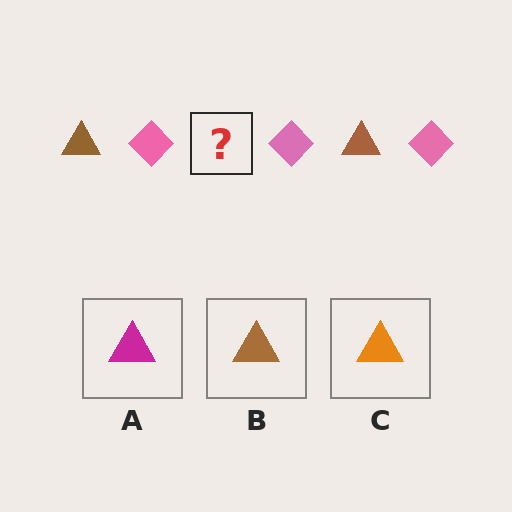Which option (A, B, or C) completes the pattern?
B.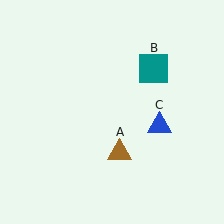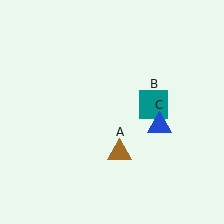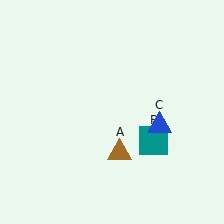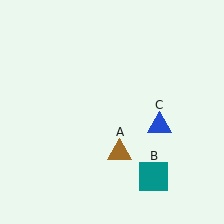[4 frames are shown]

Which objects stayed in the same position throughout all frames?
Brown triangle (object A) and blue triangle (object C) remained stationary.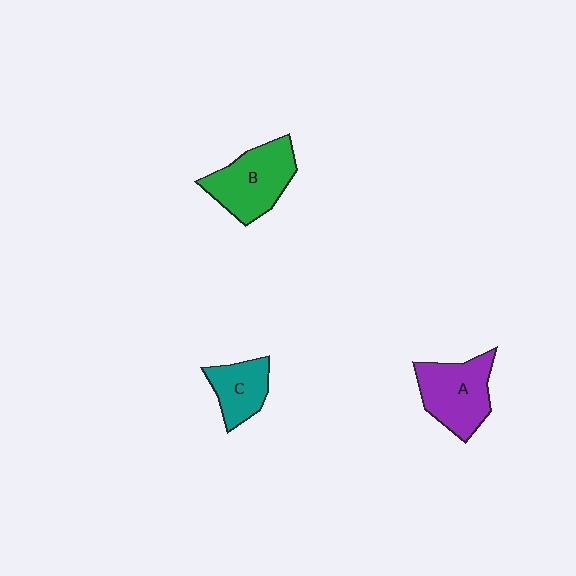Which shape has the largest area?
Shape B (green).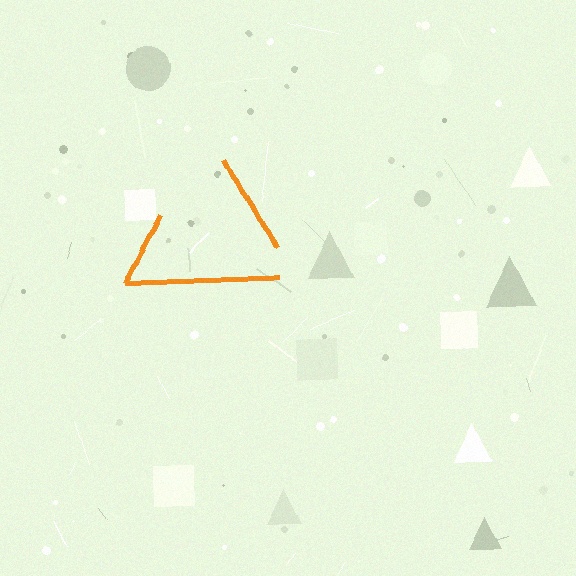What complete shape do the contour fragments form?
The contour fragments form a triangle.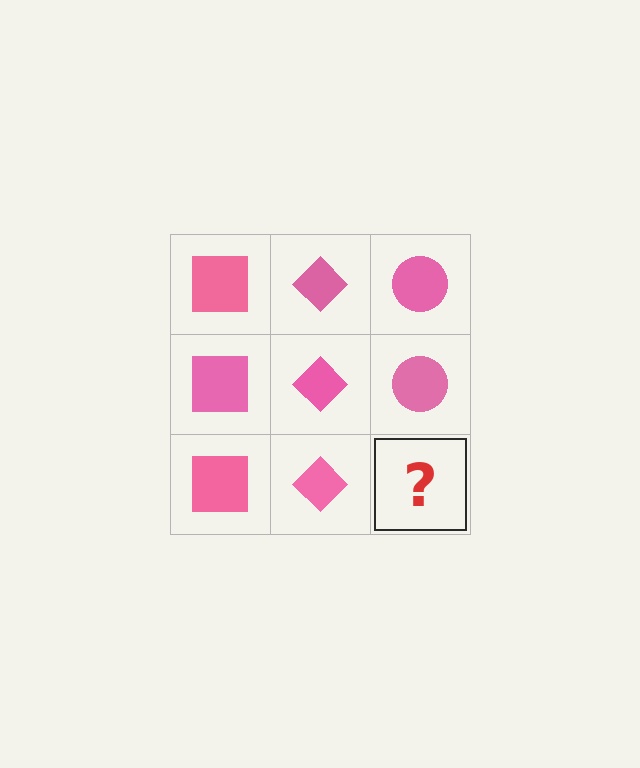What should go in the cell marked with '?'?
The missing cell should contain a pink circle.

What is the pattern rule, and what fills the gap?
The rule is that each column has a consistent shape. The gap should be filled with a pink circle.